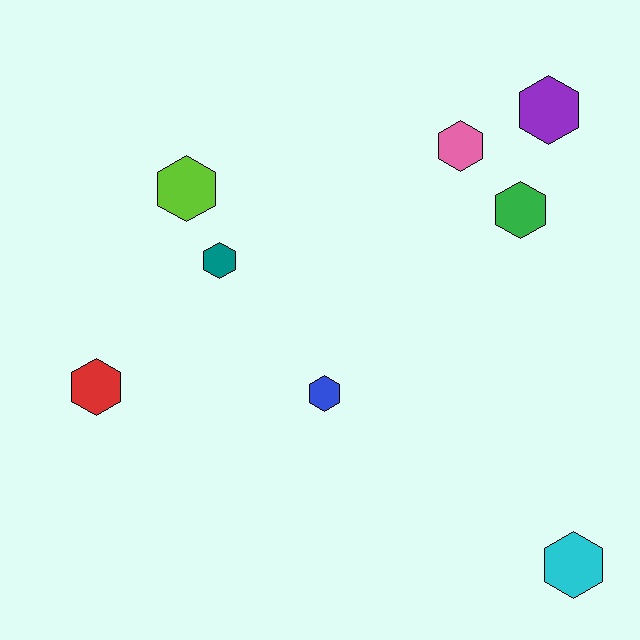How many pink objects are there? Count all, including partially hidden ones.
There is 1 pink object.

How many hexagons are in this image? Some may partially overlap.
There are 8 hexagons.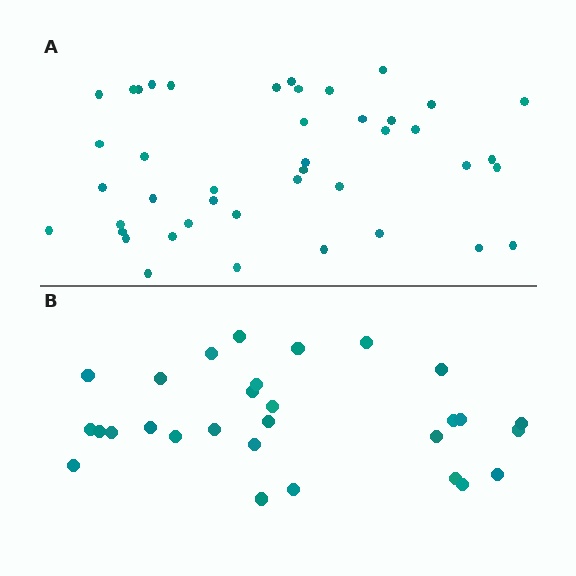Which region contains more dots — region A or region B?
Region A (the top region) has more dots.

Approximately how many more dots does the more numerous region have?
Region A has approximately 15 more dots than region B.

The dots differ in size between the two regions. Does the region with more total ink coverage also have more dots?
No. Region B has more total ink coverage because its dots are larger, but region A actually contains more individual dots. Total area can be misleading — the number of items is what matters here.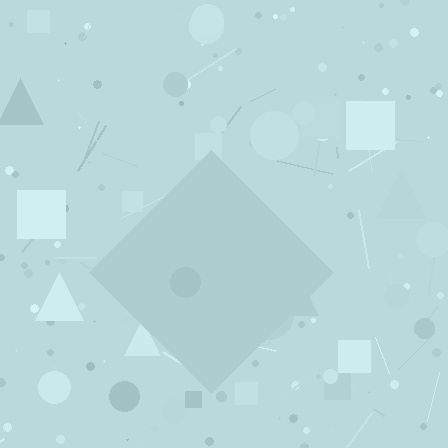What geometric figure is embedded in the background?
A diamond is embedded in the background.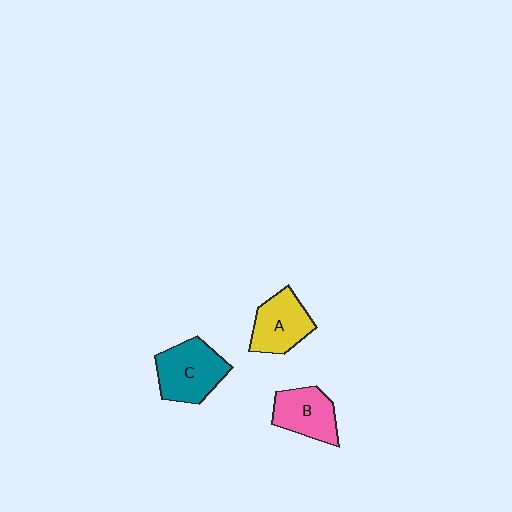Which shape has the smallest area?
Shape B (pink).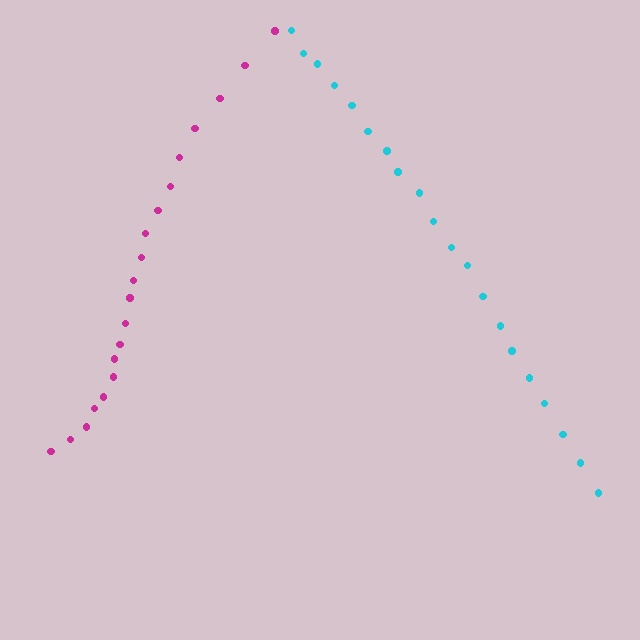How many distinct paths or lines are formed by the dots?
There are 2 distinct paths.